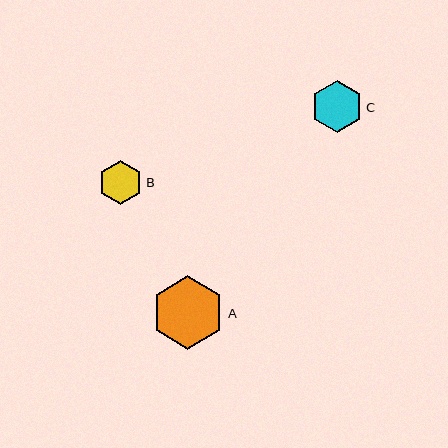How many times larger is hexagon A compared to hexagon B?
Hexagon A is approximately 1.7 times the size of hexagon B.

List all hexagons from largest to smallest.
From largest to smallest: A, C, B.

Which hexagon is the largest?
Hexagon A is the largest with a size of approximately 73 pixels.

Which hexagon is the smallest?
Hexagon B is the smallest with a size of approximately 44 pixels.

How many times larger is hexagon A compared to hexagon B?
Hexagon A is approximately 1.7 times the size of hexagon B.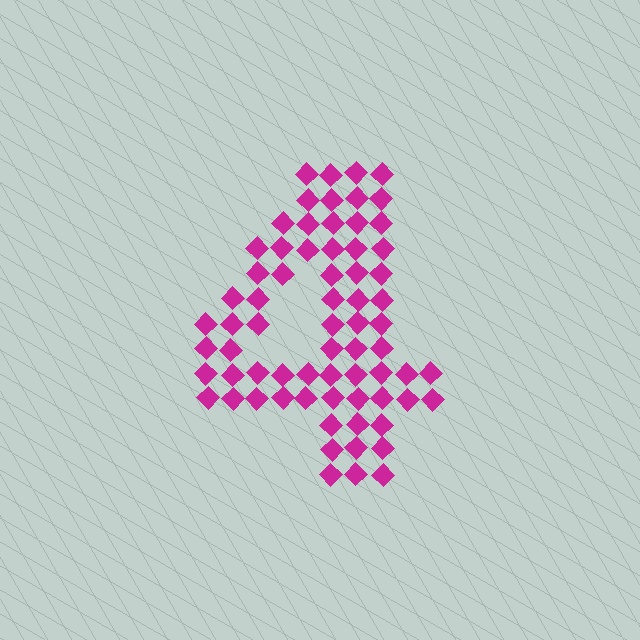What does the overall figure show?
The overall figure shows the digit 4.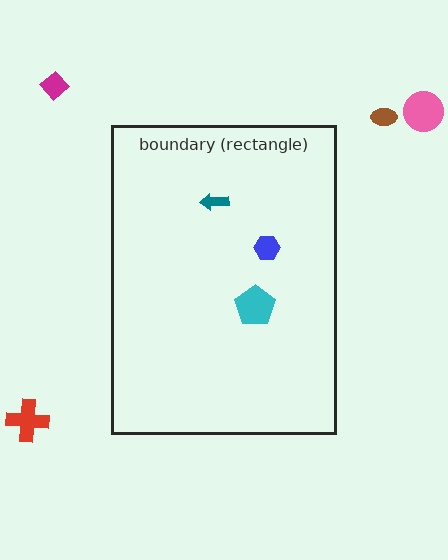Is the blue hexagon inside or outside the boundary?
Inside.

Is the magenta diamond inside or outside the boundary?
Outside.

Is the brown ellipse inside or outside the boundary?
Outside.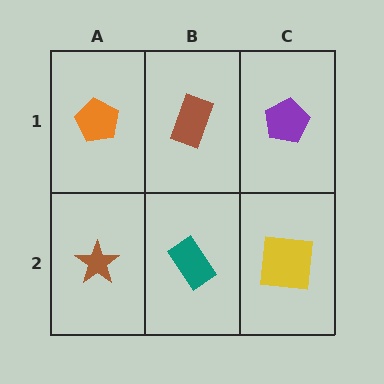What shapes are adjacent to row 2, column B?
A brown rectangle (row 1, column B), a brown star (row 2, column A), a yellow square (row 2, column C).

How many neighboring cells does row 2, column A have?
2.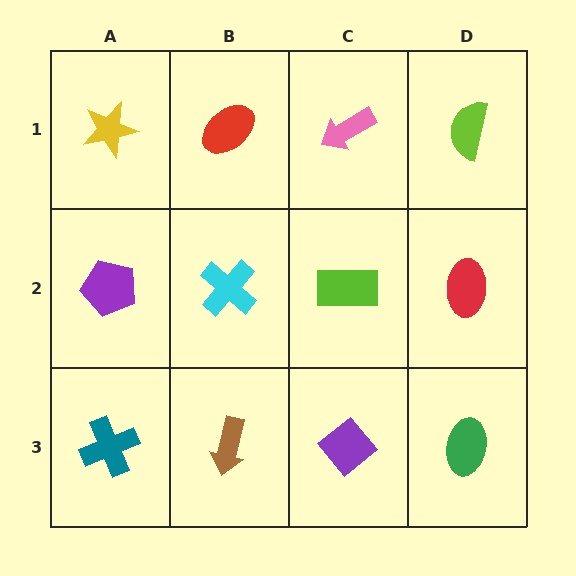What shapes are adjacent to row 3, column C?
A lime rectangle (row 2, column C), a brown arrow (row 3, column B), a green ellipse (row 3, column D).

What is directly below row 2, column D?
A green ellipse.